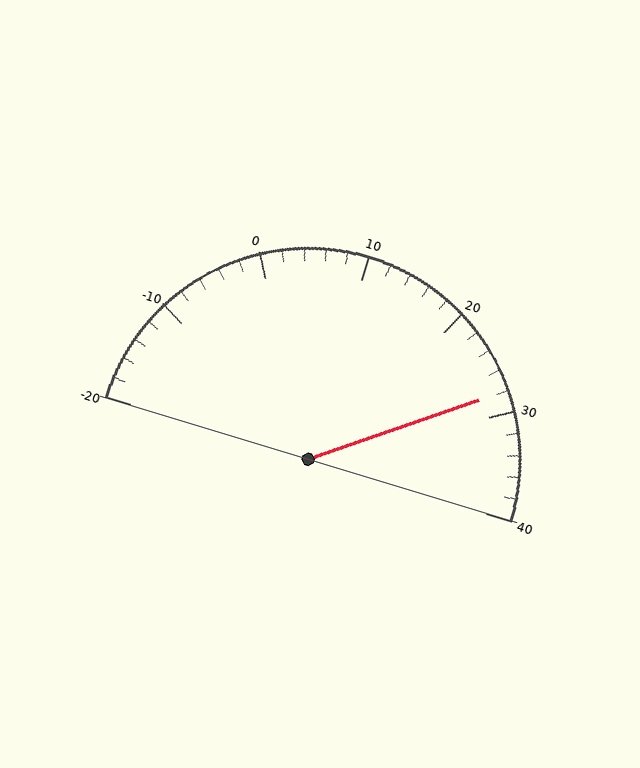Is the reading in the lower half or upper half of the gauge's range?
The reading is in the upper half of the range (-20 to 40).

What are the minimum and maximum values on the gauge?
The gauge ranges from -20 to 40.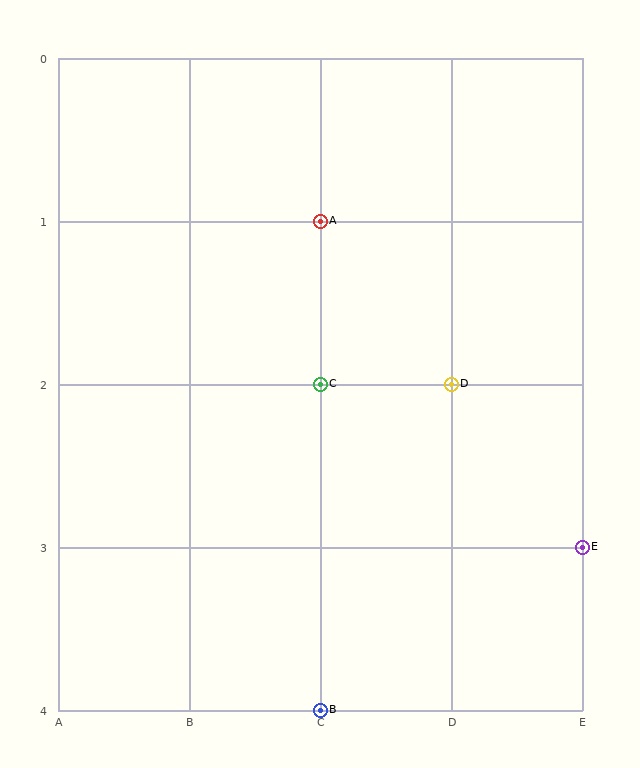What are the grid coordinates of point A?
Point A is at grid coordinates (C, 1).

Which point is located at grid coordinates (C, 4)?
Point B is at (C, 4).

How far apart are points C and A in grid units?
Points C and A are 1 row apart.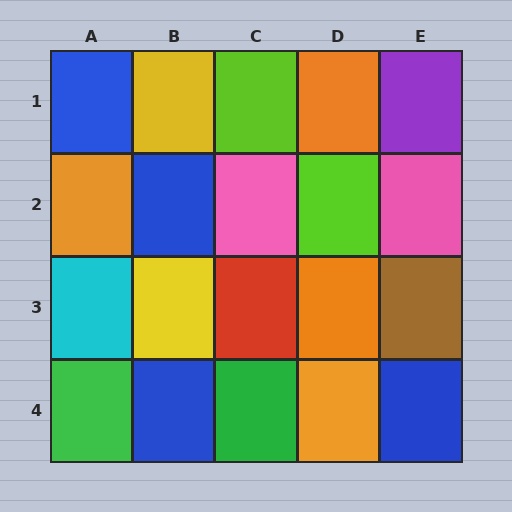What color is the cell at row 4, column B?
Blue.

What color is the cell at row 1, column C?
Lime.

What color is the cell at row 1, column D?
Orange.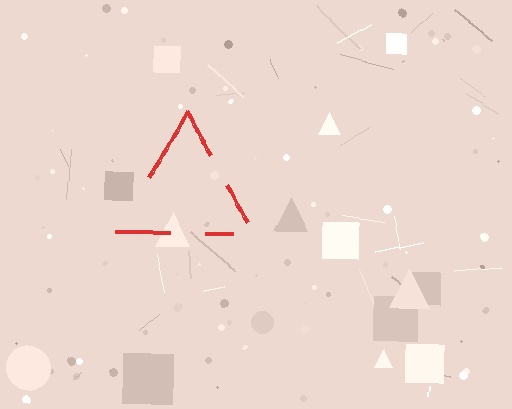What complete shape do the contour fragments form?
The contour fragments form a triangle.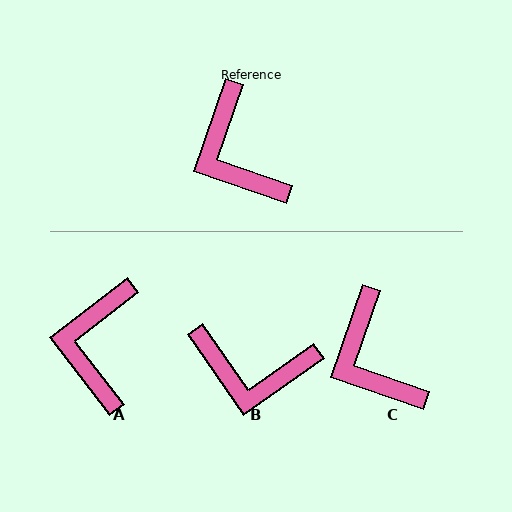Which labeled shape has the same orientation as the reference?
C.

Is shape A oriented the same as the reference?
No, it is off by about 33 degrees.